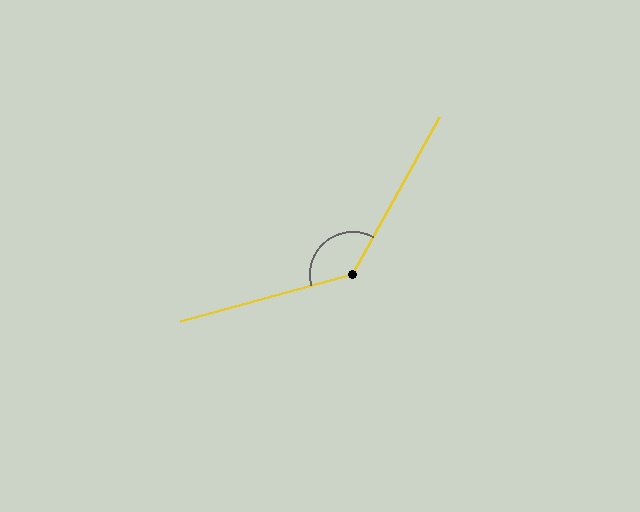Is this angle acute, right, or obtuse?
It is obtuse.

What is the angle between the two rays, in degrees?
Approximately 134 degrees.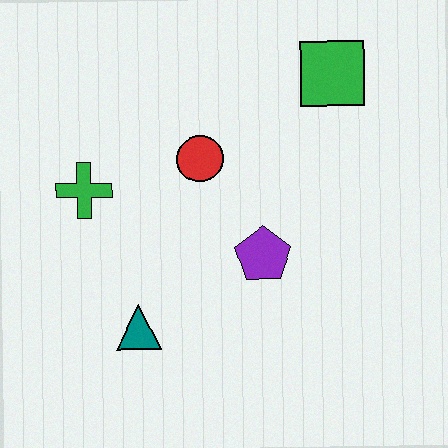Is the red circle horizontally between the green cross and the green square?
Yes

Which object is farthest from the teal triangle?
The green square is farthest from the teal triangle.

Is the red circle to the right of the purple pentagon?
No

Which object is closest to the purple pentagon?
The red circle is closest to the purple pentagon.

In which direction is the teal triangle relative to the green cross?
The teal triangle is below the green cross.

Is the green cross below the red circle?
Yes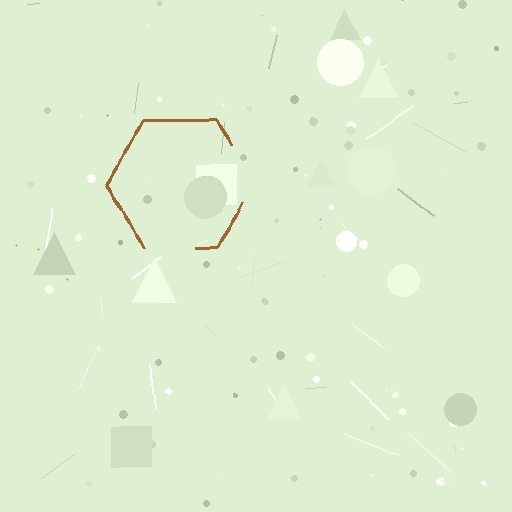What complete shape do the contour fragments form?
The contour fragments form a hexagon.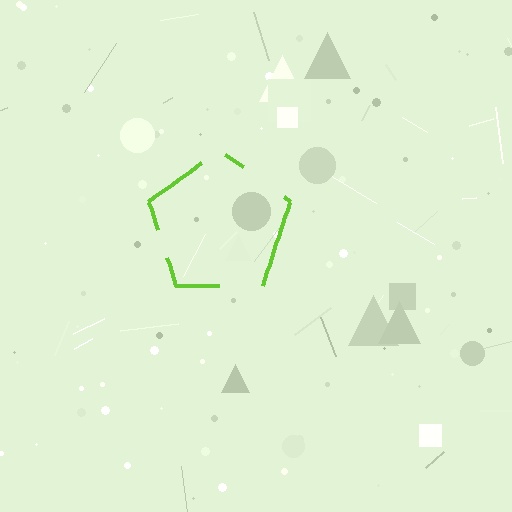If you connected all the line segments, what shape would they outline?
They would outline a pentagon.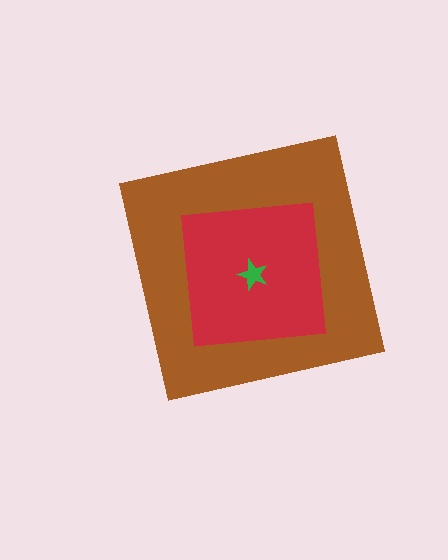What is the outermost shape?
The brown square.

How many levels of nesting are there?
3.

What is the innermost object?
The green star.